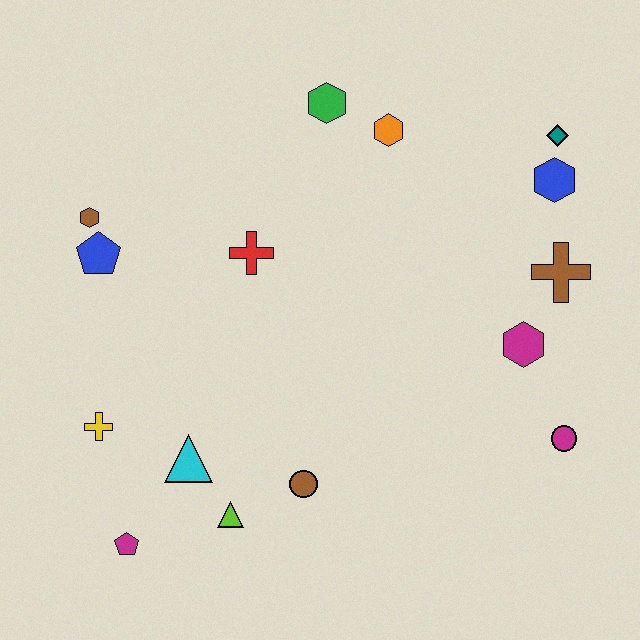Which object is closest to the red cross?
The blue pentagon is closest to the red cross.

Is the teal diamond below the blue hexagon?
No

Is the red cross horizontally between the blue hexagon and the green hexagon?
No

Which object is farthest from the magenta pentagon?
The teal diamond is farthest from the magenta pentagon.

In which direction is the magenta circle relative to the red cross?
The magenta circle is to the right of the red cross.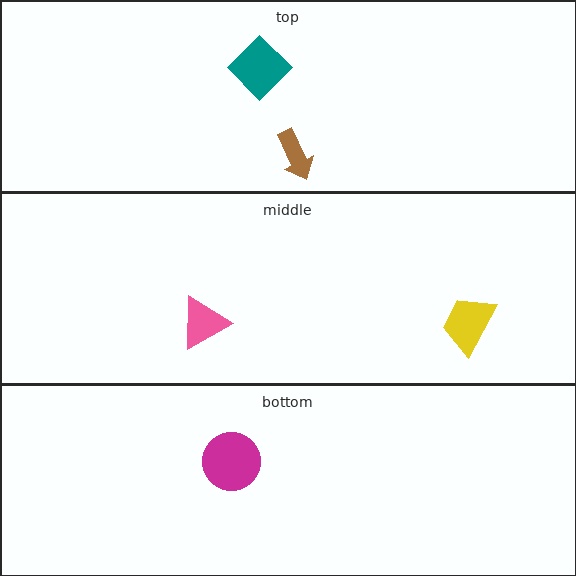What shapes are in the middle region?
The yellow trapezoid, the pink triangle.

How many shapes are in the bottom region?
1.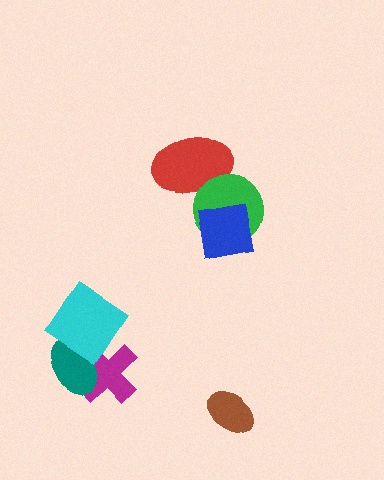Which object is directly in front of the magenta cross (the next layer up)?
The teal ellipse is directly in front of the magenta cross.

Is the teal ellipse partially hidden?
Yes, it is partially covered by another shape.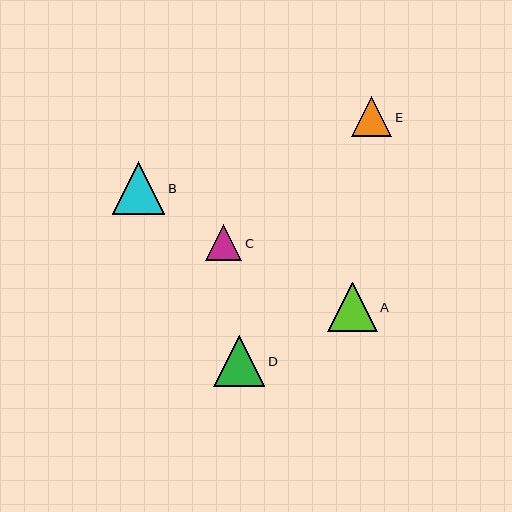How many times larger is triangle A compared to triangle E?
Triangle A is approximately 1.2 times the size of triangle E.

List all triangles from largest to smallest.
From largest to smallest: B, D, A, E, C.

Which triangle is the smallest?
Triangle C is the smallest with a size of approximately 36 pixels.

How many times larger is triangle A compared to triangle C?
Triangle A is approximately 1.4 times the size of triangle C.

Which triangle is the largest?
Triangle B is the largest with a size of approximately 53 pixels.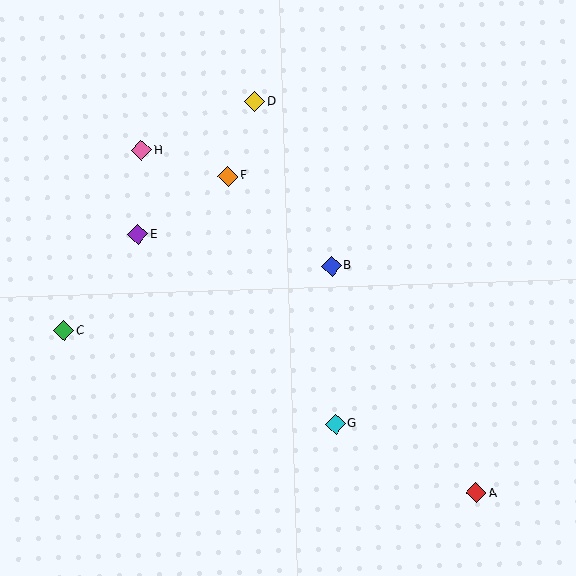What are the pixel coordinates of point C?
Point C is at (64, 331).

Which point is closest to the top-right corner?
Point D is closest to the top-right corner.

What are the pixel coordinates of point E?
Point E is at (138, 235).